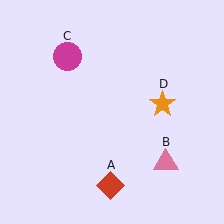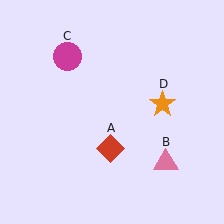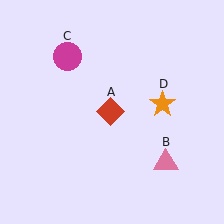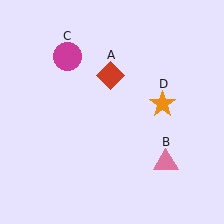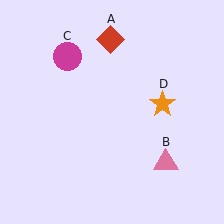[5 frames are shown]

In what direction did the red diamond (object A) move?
The red diamond (object A) moved up.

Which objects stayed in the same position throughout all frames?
Pink triangle (object B) and magenta circle (object C) and orange star (object D) remained stationary.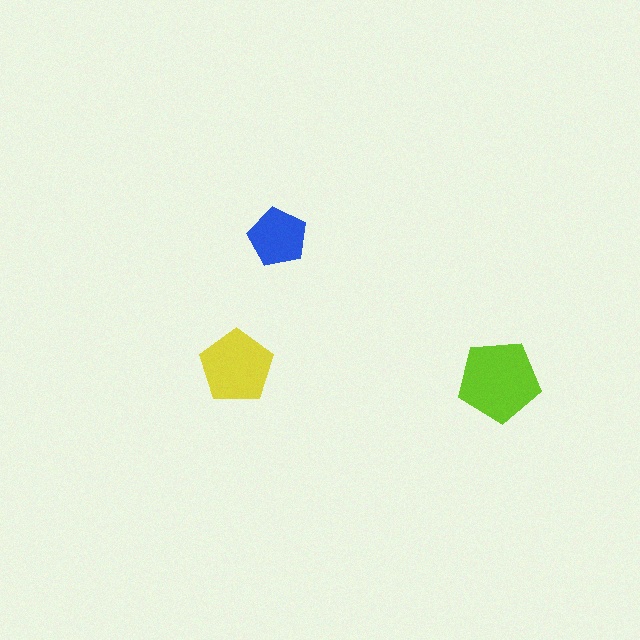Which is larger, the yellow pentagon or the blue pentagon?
The yellow one.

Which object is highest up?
The blue pentagon is topmost.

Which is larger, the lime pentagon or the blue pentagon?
The lime one.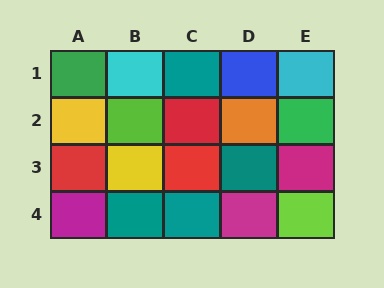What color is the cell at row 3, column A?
Red.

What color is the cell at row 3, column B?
Yellow.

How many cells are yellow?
2 cells are yellow.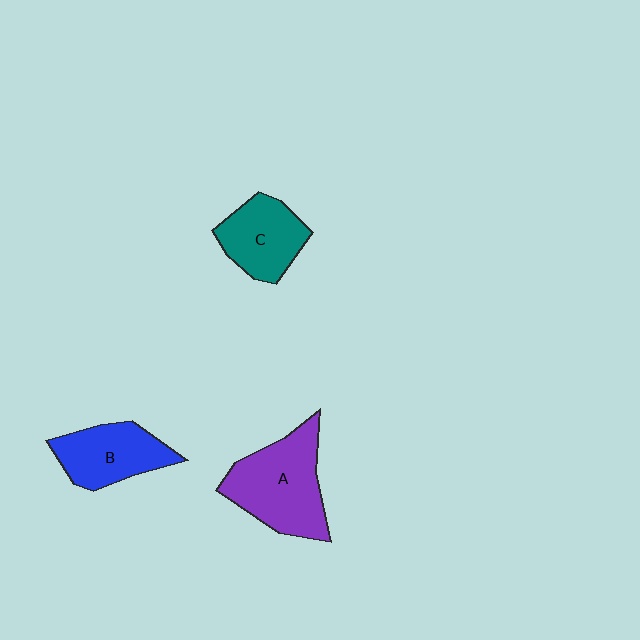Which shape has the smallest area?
Shape C (teal).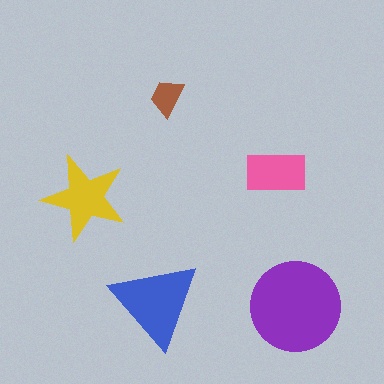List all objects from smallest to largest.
The brown trapezoid, the pink rectangle, the yellow star, the blue triangle, the purple circle.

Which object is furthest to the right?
The purple circle is rightmost.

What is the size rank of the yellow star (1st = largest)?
3rd.